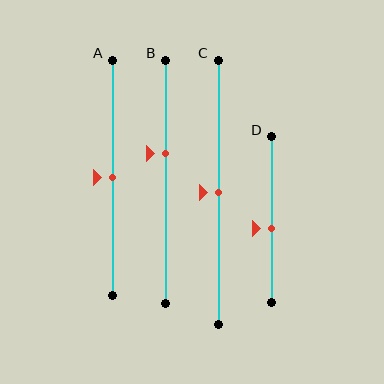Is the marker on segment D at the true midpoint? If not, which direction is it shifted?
No, the marker on segment D is shifted downward by about 5% of the segment length.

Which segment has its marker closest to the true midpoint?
Segment A has its marker closest to the true midpoint.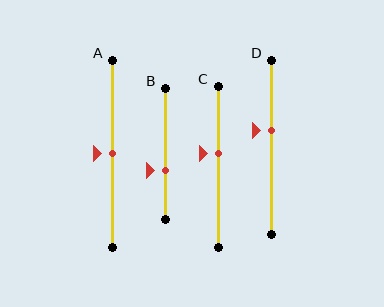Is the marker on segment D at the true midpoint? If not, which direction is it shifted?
No, the marker on segment D is shifted upward by about 10% of the segment length.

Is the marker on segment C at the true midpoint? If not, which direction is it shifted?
No, the marker on segment C is shifted upward by about 8% of the segment length.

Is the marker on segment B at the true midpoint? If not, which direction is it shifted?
No, the marker on segment B is shifted downward by about 13% of the segment length.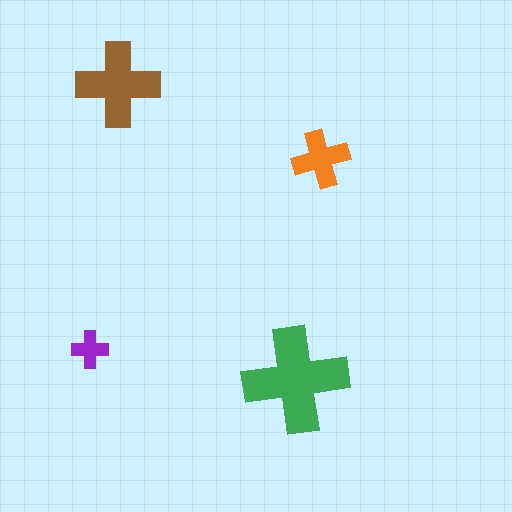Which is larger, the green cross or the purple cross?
The green one.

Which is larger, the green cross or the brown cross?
The green one.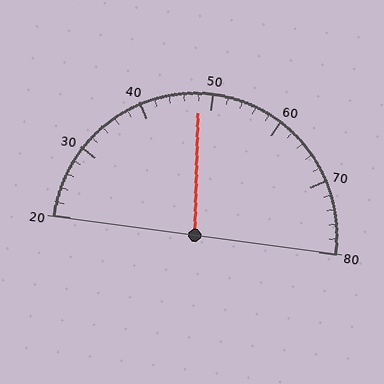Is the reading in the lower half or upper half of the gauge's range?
The reading is in the lower half of the range (20 to 80).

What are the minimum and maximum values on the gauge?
The gauge ranges from 20 to 80.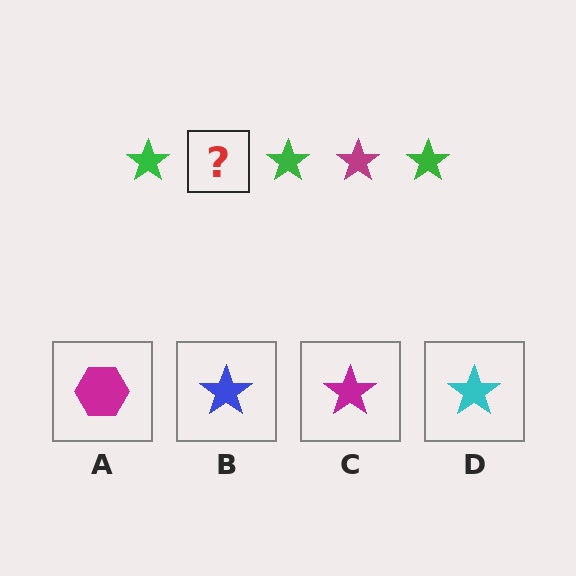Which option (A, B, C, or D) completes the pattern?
C.